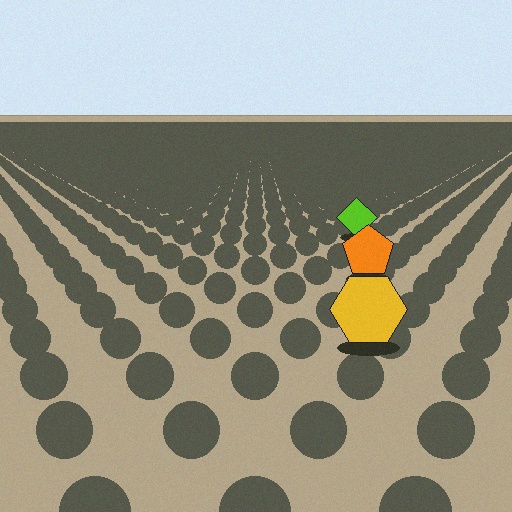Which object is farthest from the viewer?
The lime diamond is farthest from the viewer. It appears smaller and the ground texture around it is denser.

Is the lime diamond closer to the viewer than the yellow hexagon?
No. The yellow hexagon is closer — you can tell from the texture gradient: the ground texture is coarser near it.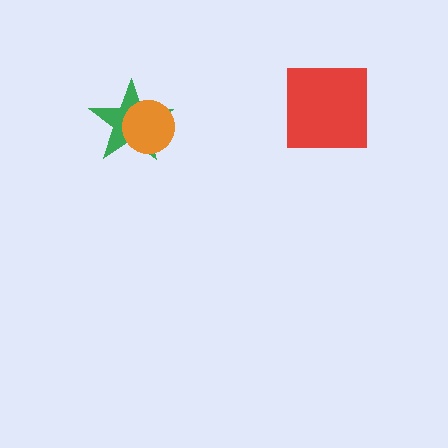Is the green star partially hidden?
Yes, it is partially covered by another shape.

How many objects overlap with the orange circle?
1 object overlaps with the orange circle.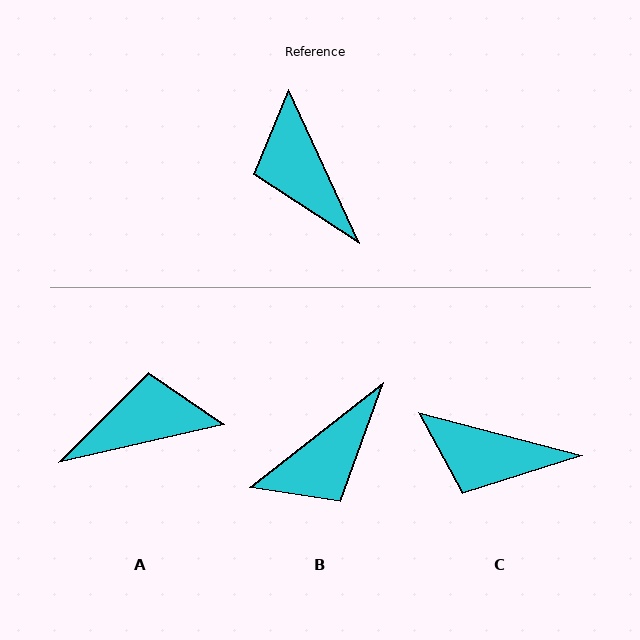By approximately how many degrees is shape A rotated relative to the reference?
Approximately 102 degrees clockwise.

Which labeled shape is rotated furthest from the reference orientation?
B, about 103 degrees away.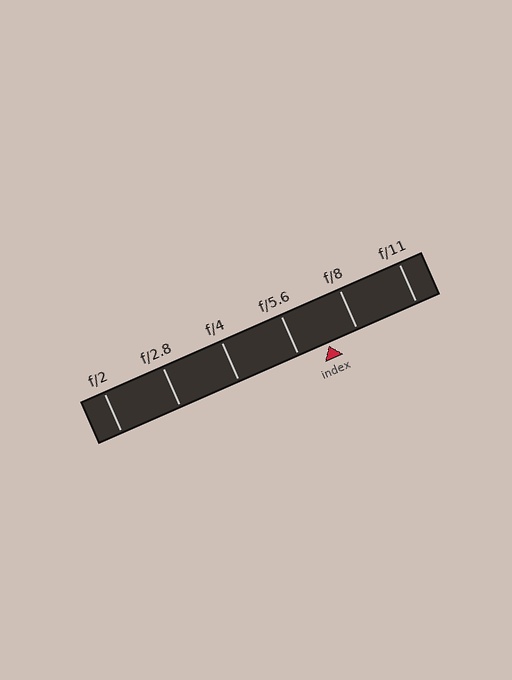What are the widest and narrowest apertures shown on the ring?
The widest aperture shown is f/2 and the narrowest is f/11.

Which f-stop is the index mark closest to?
The index mark is closest to f/5.6.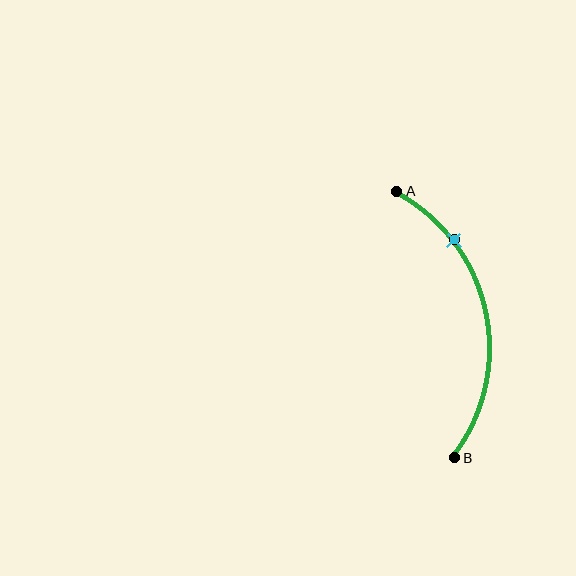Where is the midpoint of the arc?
The arc midpoint is the point on the curve farthest from the straight line joining A and B. It sits to the right of that line.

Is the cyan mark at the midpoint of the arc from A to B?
No. The cyan mark lies on the arc but is closer to endpoint A. The arc midpoint would be at the point on the curve equidistant along the arc from both A and B.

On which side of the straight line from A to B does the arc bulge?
The arc bulges to the right of the straight line connecting A and B.